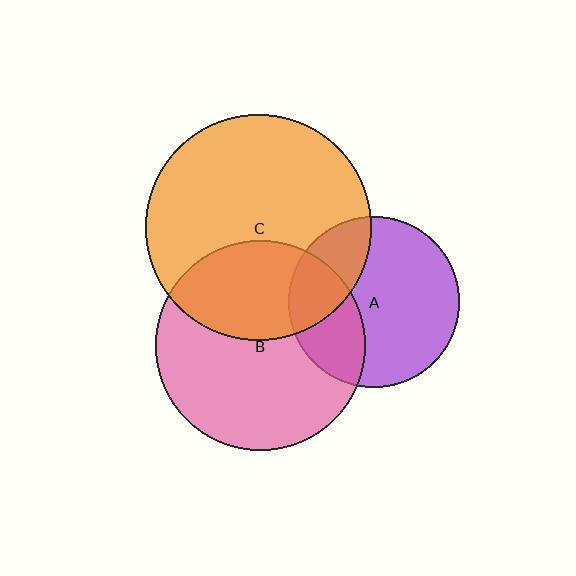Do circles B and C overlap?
Yes.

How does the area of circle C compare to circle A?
Approximately 1.7 times.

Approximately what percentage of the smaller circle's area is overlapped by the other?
Approximately 35%.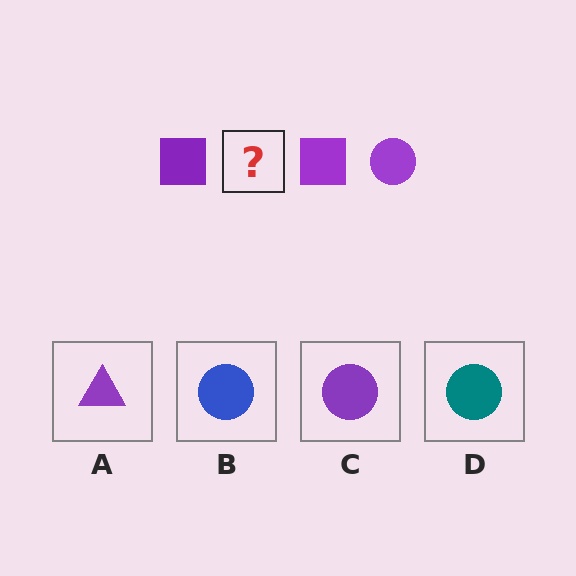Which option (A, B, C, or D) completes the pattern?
C.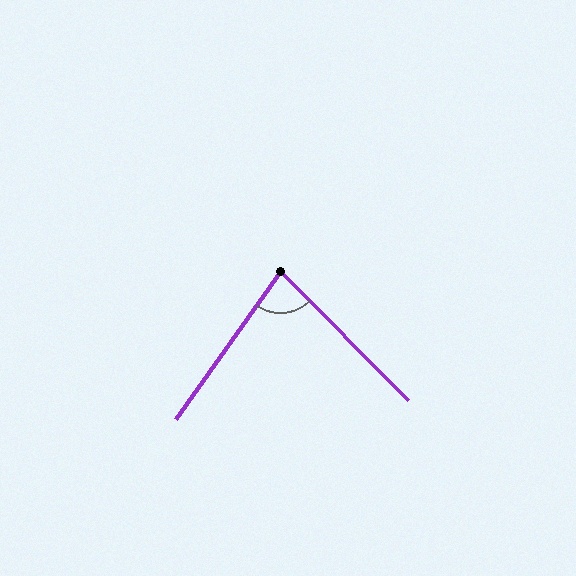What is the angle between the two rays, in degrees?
Approximately 80 degrees.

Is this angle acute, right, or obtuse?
It is acute.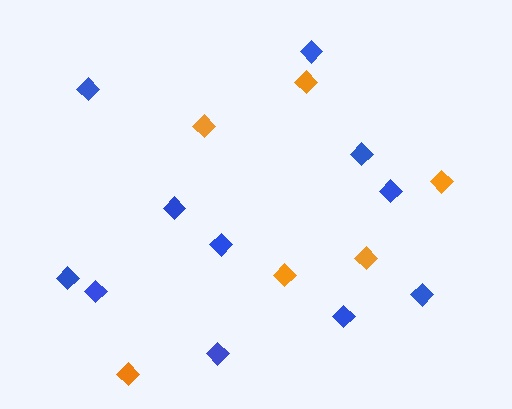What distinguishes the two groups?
There are 2 groups: one group of orange diamonds (6) and one group of blue diamonds (11).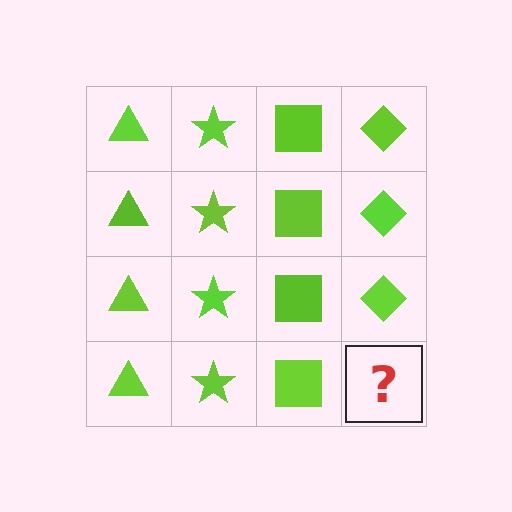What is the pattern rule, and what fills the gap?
The rule is that each column has a consistent shape. The gap should be filled with a lime diamond.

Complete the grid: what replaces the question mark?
The question mark should be replaced with a lime diamond.